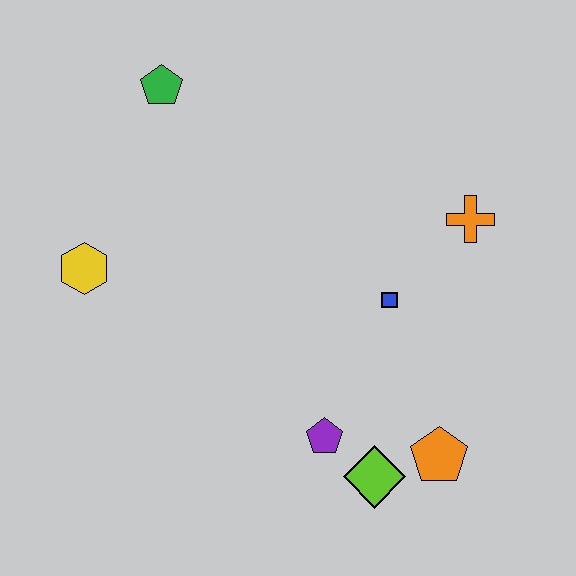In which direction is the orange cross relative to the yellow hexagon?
The orange cross is to the right of the yellow hexagon.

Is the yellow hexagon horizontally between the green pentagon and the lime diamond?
No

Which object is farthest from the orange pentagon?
The green pentagon is farthest from the orange pentagon.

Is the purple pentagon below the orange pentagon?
No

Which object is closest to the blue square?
The orange cross is closest to the blue square.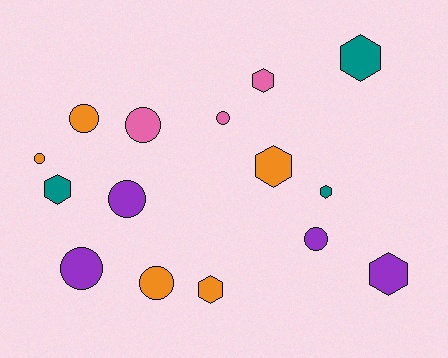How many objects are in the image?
There are 15 objects.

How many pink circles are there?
There are 2 pink circles.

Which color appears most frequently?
Orange, with 5 objects.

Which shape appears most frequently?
Circle, with 8 objects.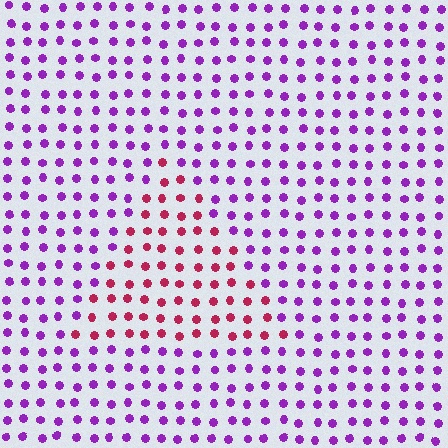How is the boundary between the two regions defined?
The boundary is defined purely by a slight shift in hue (about 55 degrees). Spacing, size, and orientation are identical on both sides.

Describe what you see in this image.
The image is filled with small purple elements in a uniform arrangement. A triangle-shaped region is visible where the elements are tinted to a slightly different hue, forming a subtle color boundary.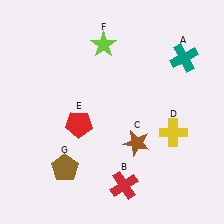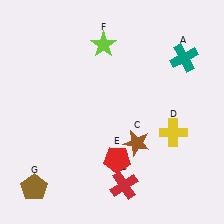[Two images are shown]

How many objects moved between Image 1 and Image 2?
2 objects moved between the two images.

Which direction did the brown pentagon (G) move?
The brown pentagon (G) moved left.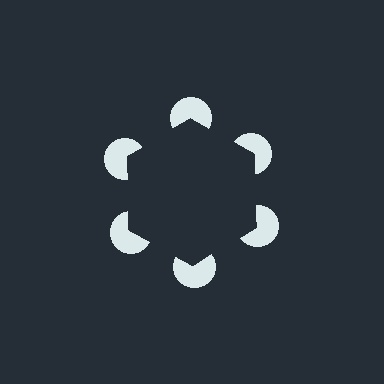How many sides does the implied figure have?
6 sides.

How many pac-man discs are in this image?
There are 6 — one at each vertex of the illusory hexagon.